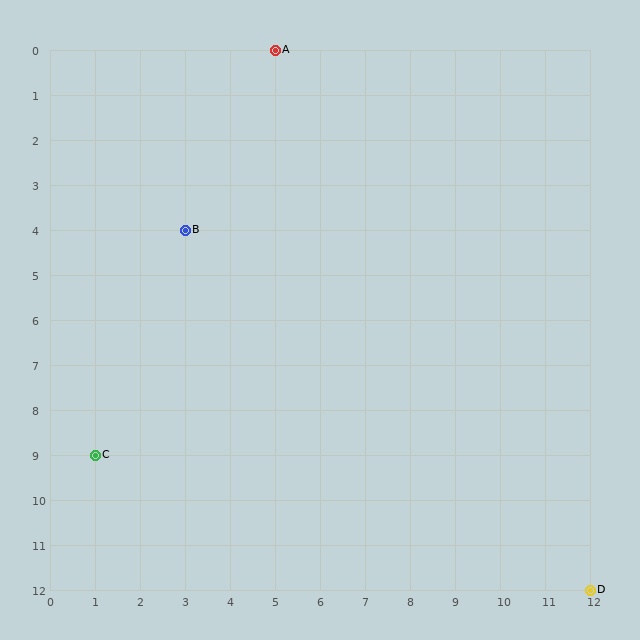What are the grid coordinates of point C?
Point C is at grid coordinates (1, 9).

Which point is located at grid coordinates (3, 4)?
Point B is at (3, 4).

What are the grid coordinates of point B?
Point B is at grid coordinates (3, 4).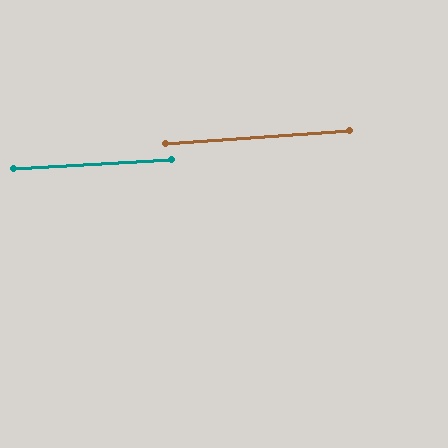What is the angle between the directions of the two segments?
Approximately 1 degree.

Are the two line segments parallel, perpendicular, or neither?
Parallel — their directions differ by only 0.8°.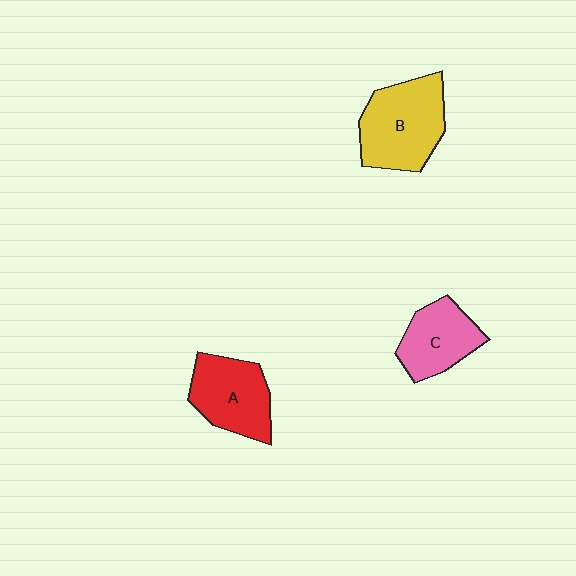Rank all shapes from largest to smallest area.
From largest to smallest: B (yellow), A (red), C (pink).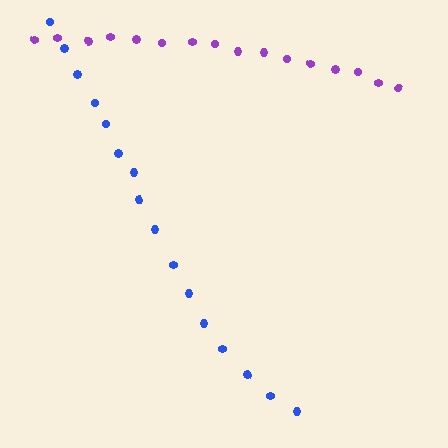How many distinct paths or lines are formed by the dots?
There are 2 distinct paths.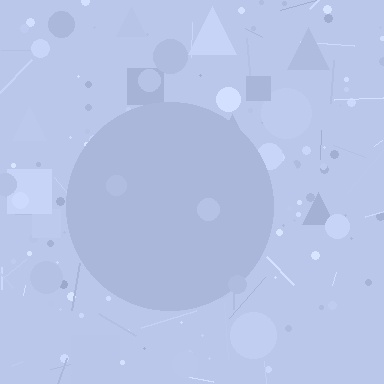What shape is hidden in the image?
A circle is hidden in the image.